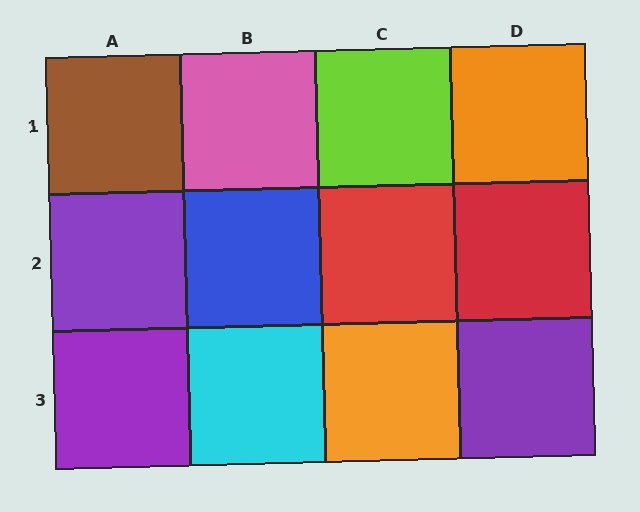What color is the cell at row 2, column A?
Purple.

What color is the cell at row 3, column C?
Orange.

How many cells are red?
2 cells are red.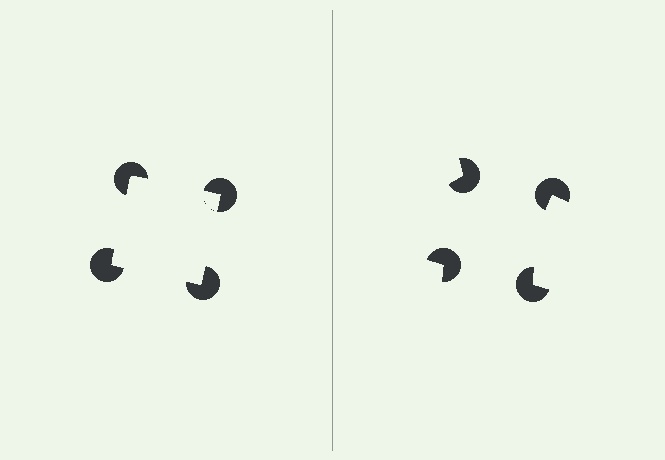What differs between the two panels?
The pac-man discs are positioned identically on both sides; only the wedge orientations differ. On the left they align to a square; on the right they are misaligned.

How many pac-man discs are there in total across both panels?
8 — 4 on each side.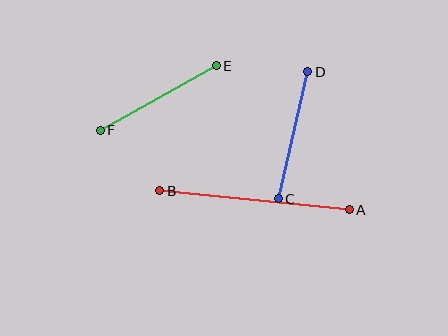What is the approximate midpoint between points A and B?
The midpoint is at approximately (255, 200) pixels.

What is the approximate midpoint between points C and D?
The midpoint is at approximately (293, 135) pixels.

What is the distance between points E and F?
The distance is approximately 133 pixels.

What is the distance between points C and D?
The distance is approximately 131 pixels.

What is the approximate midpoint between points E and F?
The midpoint is at approximately (158, 98) pixels.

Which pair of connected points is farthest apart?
Points A and B are farthest apart.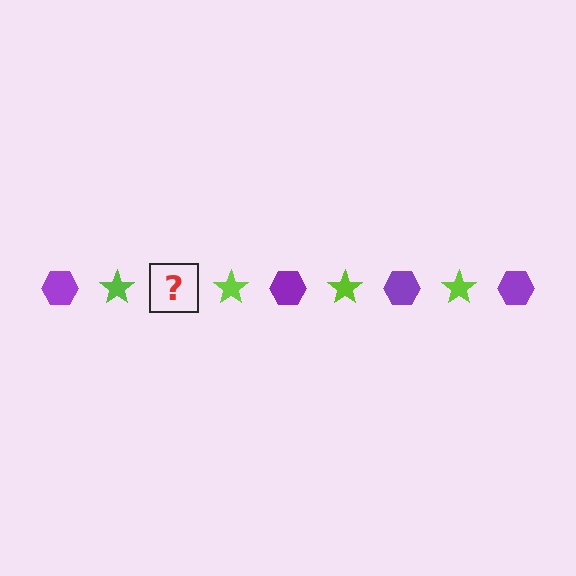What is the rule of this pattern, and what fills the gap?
The rule is that the pattern alternates between purple hexagon and lime star. The gap should be filled with a purple hexagon.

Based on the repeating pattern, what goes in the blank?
The blank should be a purple hexagon.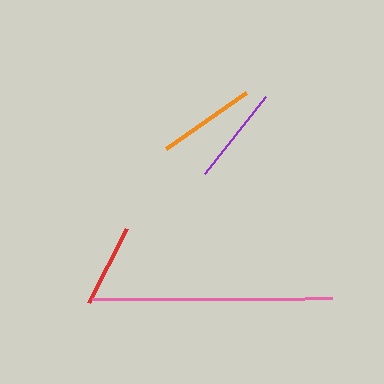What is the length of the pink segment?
The pink segment is approximately 240 pixels long.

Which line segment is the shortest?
The red line is the shortest at approximately 83 pixels.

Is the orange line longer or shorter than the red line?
The orange line is longer than the red line.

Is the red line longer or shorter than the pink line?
The pink line is longer than the red line.